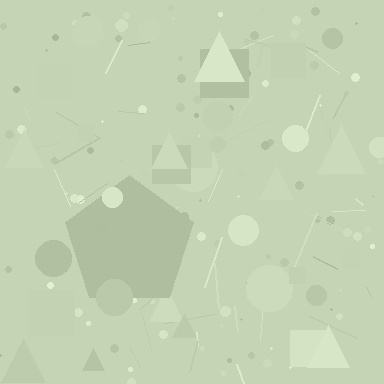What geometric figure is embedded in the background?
A pentagon is embedded in the background.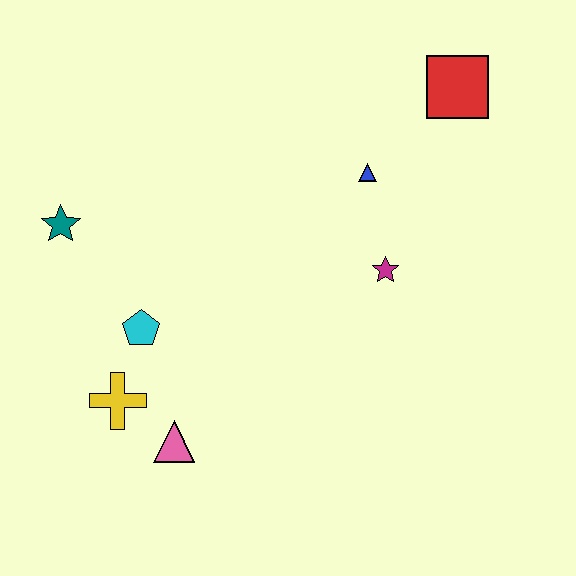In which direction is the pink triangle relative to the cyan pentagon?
The pink triangle is below the cyan pentagon.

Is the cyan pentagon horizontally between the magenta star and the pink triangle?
No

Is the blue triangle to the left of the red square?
Yes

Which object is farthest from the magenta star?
The teal star is farthest from the magenta star.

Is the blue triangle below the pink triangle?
No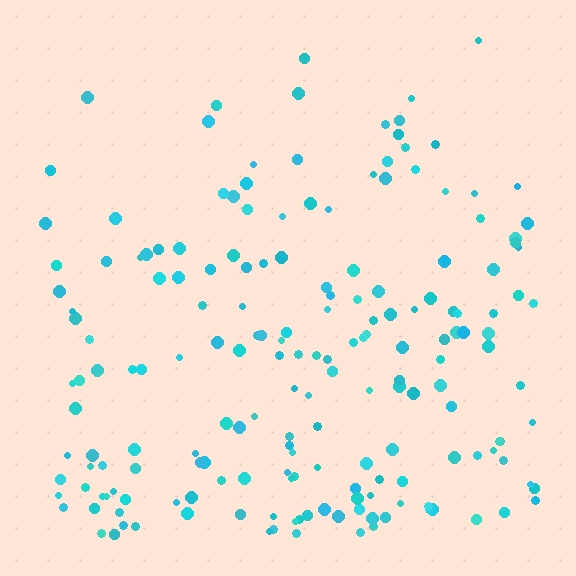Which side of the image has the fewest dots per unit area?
The top.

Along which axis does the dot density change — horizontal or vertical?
Vertical.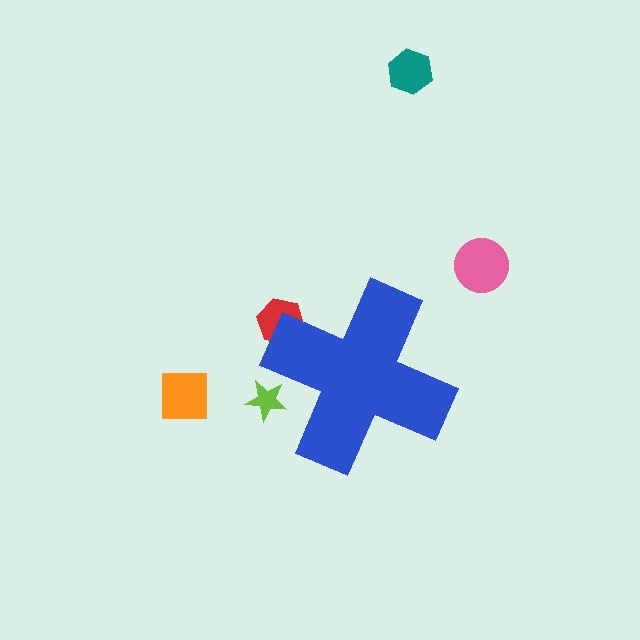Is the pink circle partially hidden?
No, the pink circle is fully visible.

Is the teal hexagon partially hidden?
No, the teal hexagon is fully visible.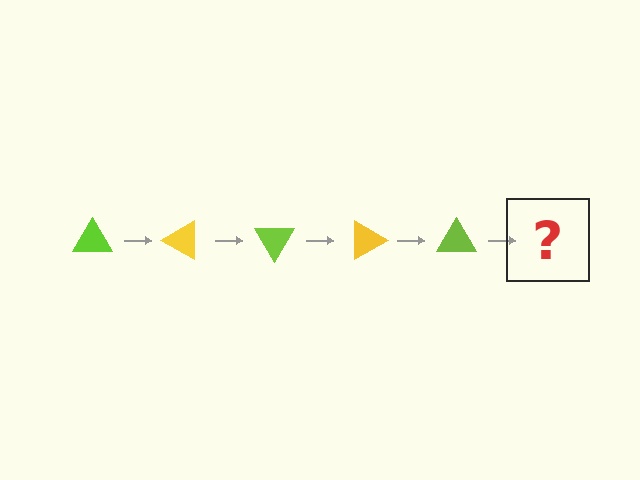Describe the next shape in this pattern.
It should be a yellow triangle, rotated 150 degrees from the start.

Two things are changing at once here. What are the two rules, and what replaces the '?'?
The two rules are that it rotates 30 degrees each step and the color cycles through lime and yellow. The '?' should be a yellow triangle, rotated 150 degrees from the start.